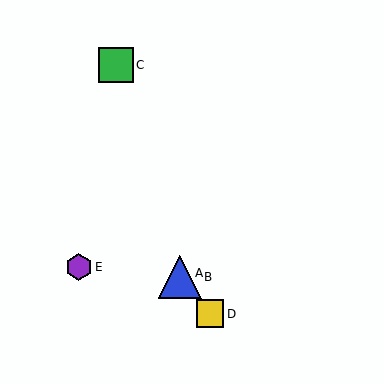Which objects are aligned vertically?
Objects A, B are aligned vertically.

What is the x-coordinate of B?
Object B is at x≈180.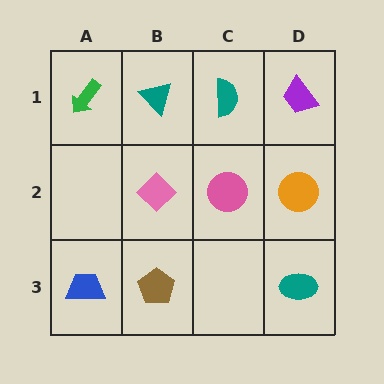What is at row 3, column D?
A teal ellipse.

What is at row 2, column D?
An orange circle.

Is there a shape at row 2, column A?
No, that cell is empty.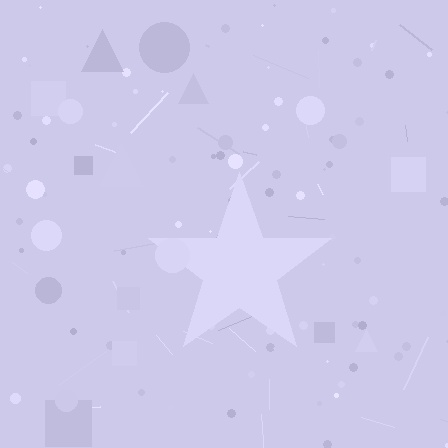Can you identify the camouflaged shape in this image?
The camouflaged shape is a star.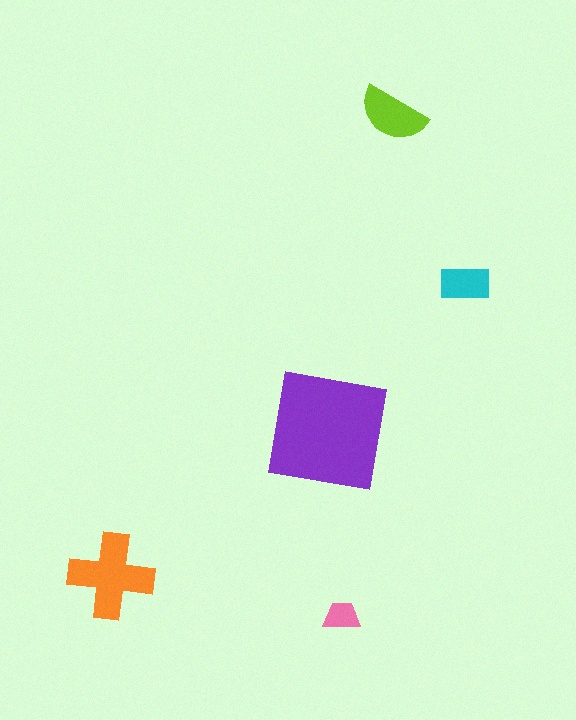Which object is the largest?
The purple square.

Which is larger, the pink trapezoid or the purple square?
The purple square.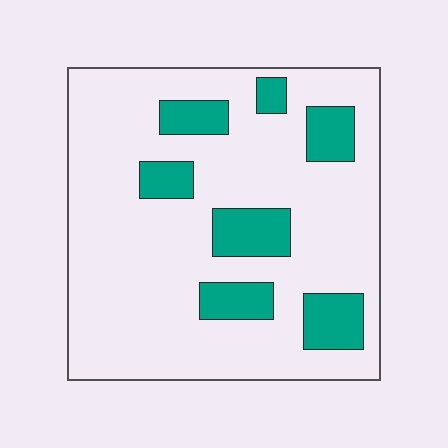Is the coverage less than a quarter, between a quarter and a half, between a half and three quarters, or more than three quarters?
Less than a quarter.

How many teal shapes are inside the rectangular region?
7.